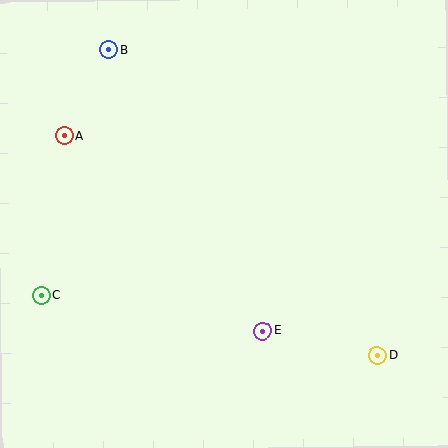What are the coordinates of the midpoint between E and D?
The midpoint between E and D is at (320, 343).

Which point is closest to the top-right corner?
Point B is closest to the top-right corner.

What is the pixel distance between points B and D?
The distance between B and D is 406 pixels.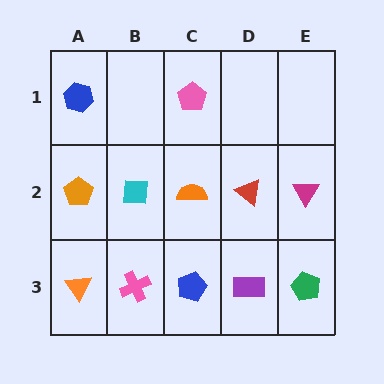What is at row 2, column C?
An orange semicircle.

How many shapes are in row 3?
5 shapes.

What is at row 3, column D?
A purple rectangle.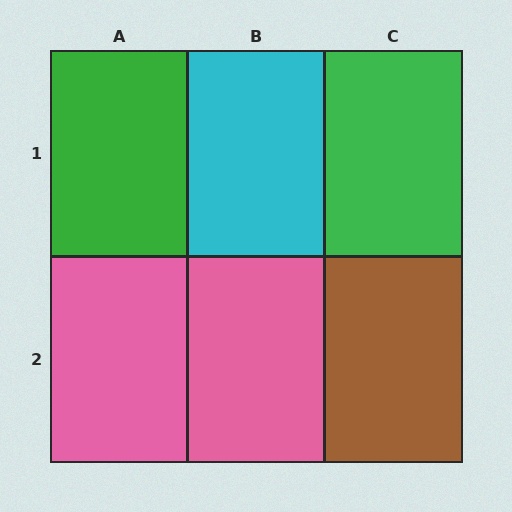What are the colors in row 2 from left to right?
Pink, pink, brown.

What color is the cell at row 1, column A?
Green.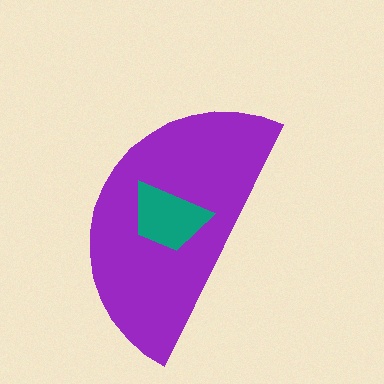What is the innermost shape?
The teal trapezoid.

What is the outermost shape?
The purple semicircle.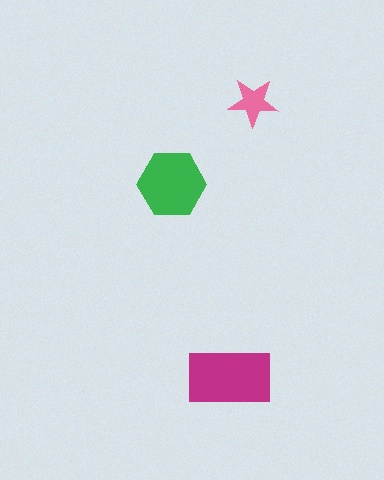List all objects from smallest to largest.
The pink star, the green hexagon, the magenta rectangle.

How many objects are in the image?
There are 3 objects in the image.